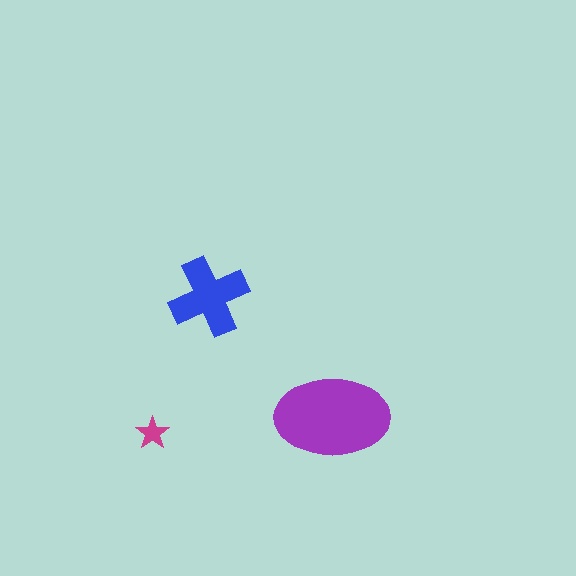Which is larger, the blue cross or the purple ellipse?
The purple ellipse.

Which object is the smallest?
The magenta star.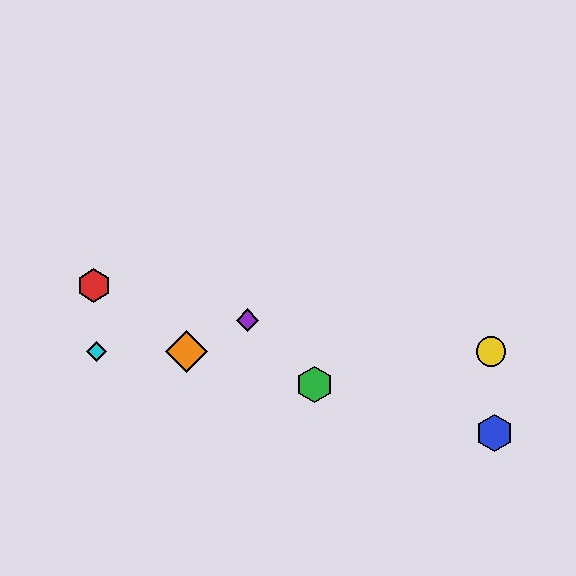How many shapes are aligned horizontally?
3 shapes (the yellow circle, the orange diamond, the cyan diamond) are aligned horizontally.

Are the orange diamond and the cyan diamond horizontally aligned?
Yes, both are at y≈352.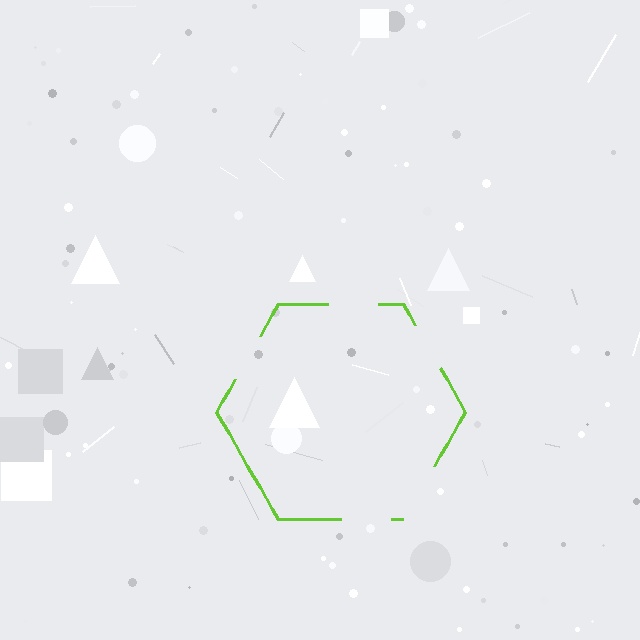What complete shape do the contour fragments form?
The contour fragments form a hexagon.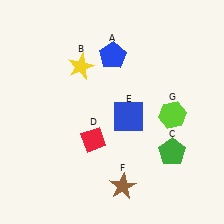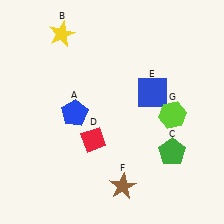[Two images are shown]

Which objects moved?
The objects that moved are: the blue pentagon (A), the yellow star (B), the blue square (E).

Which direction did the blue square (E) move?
The blue square (E) moved up.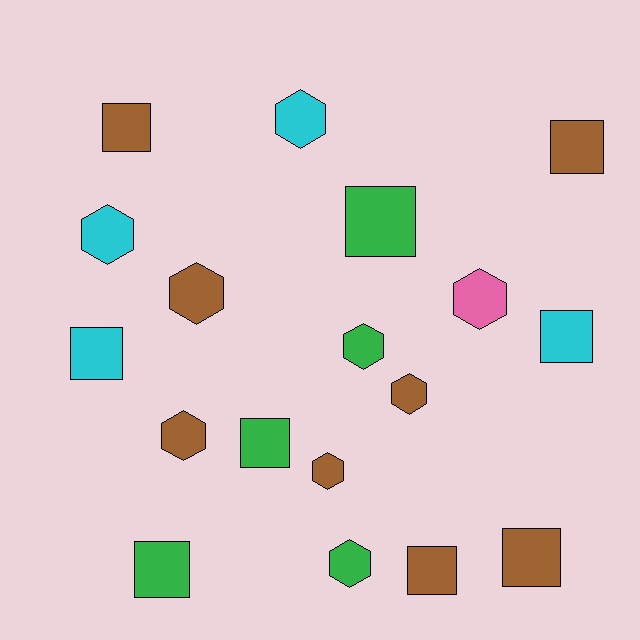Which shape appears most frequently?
Square, with 9 objects.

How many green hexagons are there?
There are 2 green hexagons.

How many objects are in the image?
There are 18 objects.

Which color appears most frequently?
Brown, with 8 objects.